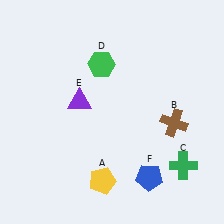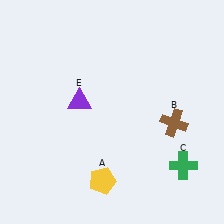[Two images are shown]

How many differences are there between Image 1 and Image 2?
There are 2 differences between the two images.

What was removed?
The blue pentagon (F), the green hexagon (D) were removed in Image 2.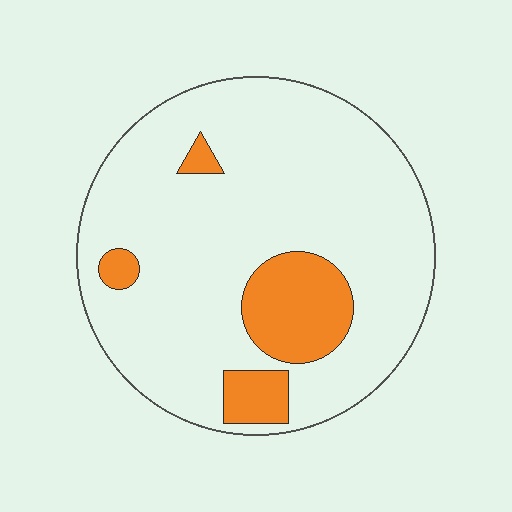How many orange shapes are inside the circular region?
4.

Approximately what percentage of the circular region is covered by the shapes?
Approximately 15%.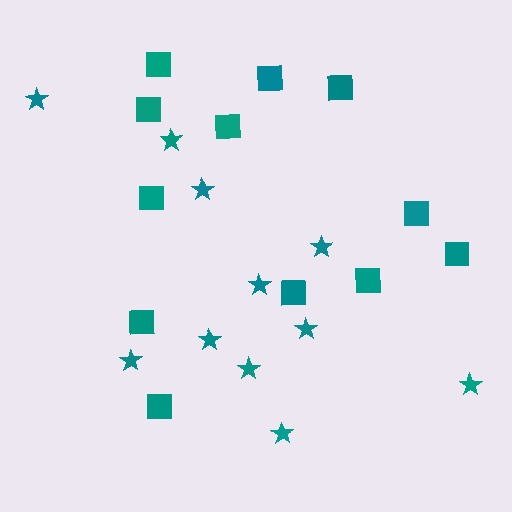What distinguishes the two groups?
There are 2 groups: one group of squares (12) and one group of stars (11).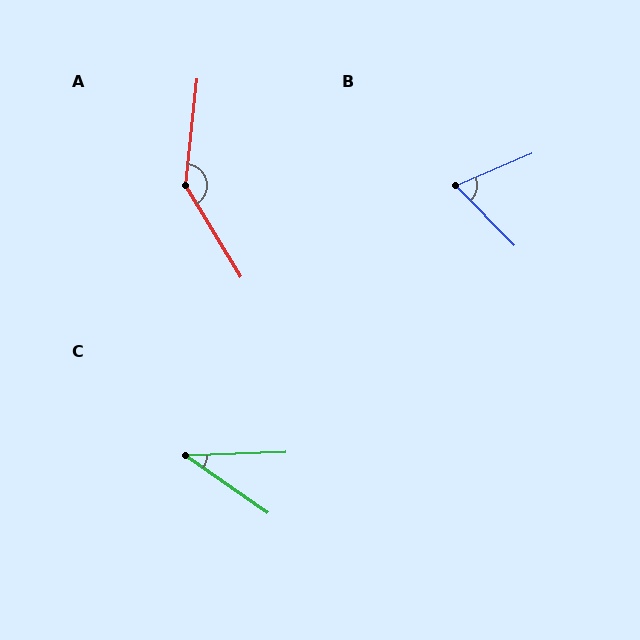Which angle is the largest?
A, at approximately 143 degrees.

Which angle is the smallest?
C, at approximately 37 degrees.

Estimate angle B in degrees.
Approximately 69 degrees.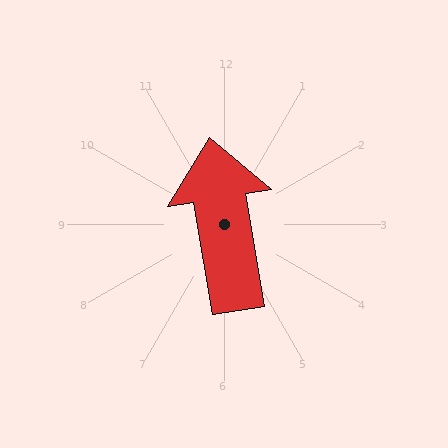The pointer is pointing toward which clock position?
Roughly 12 o'clock.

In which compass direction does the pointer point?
North.